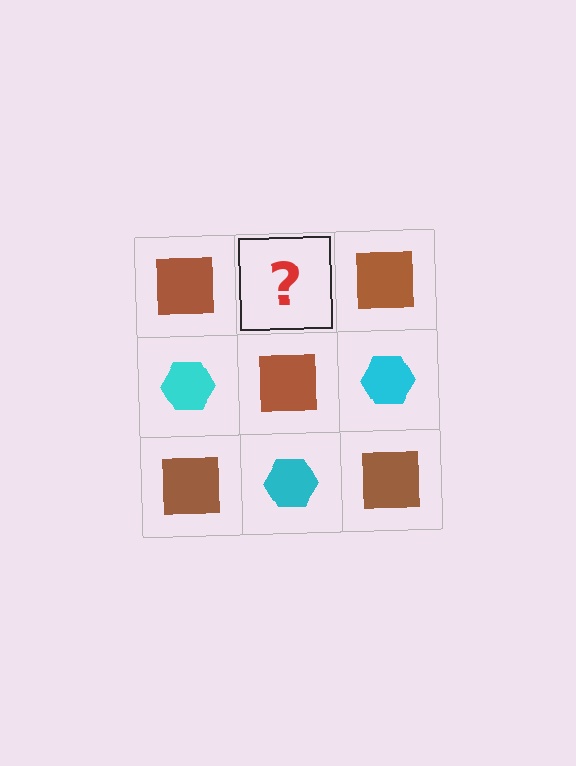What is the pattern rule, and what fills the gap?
The rule is that it alternates brown square and cyan hexagon in a checkerboard pattern. The gap should be filled with a cyan hexagon.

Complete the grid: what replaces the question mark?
The question mark should be replaced with a cyan hexagon.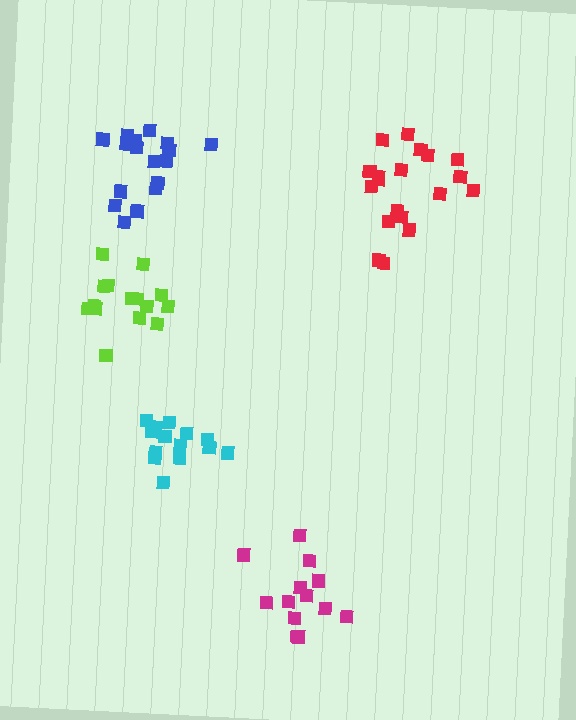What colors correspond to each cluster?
The clusters are colored: blue, red, lime, magenta, cyan.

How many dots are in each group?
Group 1: 18 dots, Group 2: 19 dots, Group 3: 15 dots, Group 4: 13 dots, Group 5: 14 dots (79 total).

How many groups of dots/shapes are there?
There are 5 groups.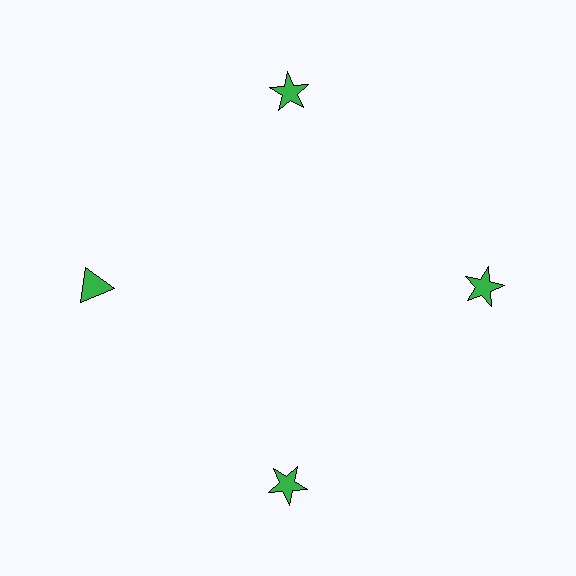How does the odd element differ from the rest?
It has a different shape: triangle instead of star.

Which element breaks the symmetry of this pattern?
The green triangle at roughly the 9 o'clock position breaks the symmetry. All other shapes are green stars.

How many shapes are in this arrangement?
There are 4 shapes arranged in a ring pattern.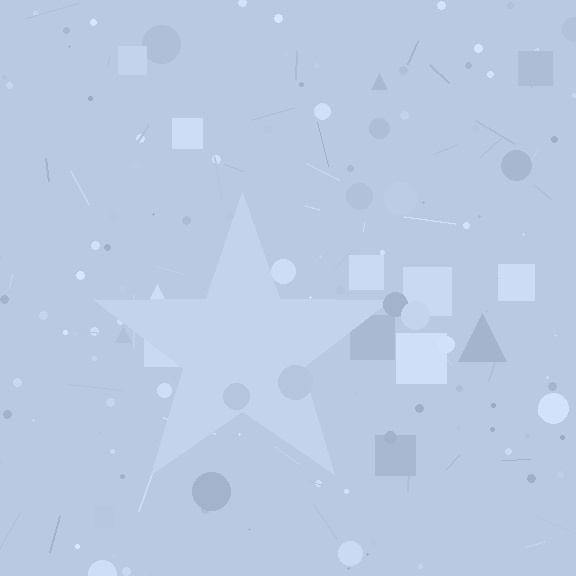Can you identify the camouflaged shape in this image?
The camouflaged shape is a star.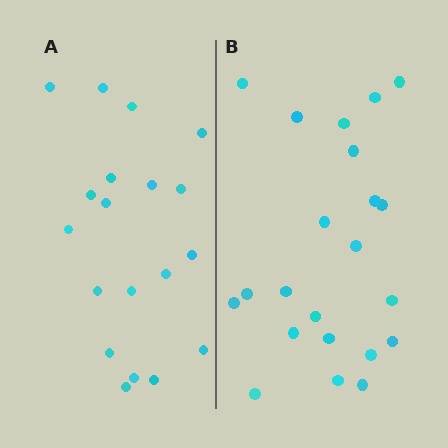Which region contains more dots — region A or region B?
Region B (the right region) has more dots.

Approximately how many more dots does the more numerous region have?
Region B has just a few more — roughly 2 or 3 more dots than region A.